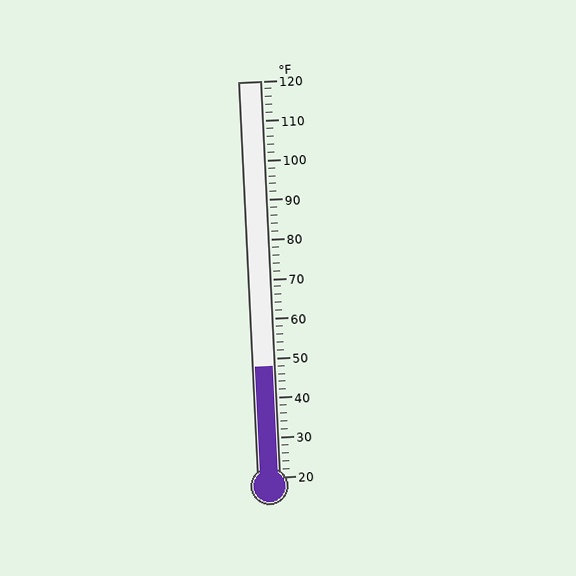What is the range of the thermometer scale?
The thermometer scale ranges from 20°F to 120°F.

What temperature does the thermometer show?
The thermometer shows approximately 48°F.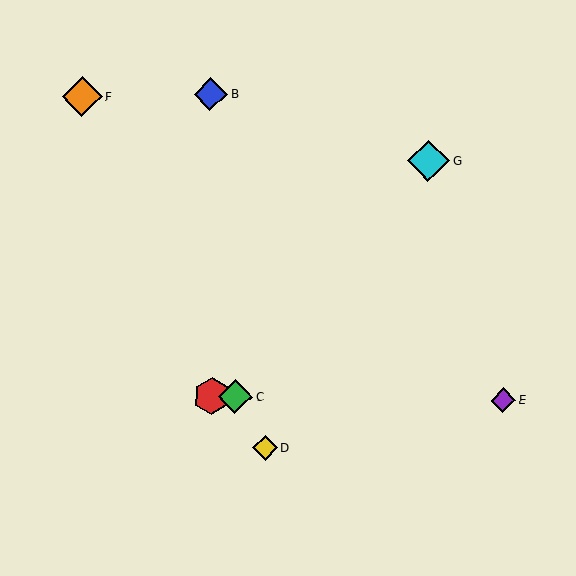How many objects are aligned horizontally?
3 objects (A, C, E) are aligned horizontally.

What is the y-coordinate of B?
Object B is at y≈94.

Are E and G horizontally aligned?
No, E is at y≈400 and G is at y≈161.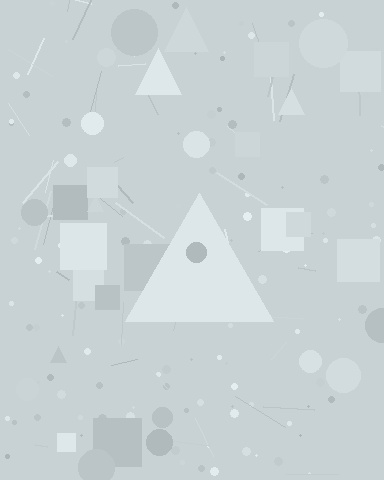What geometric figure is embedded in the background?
A triangle is embedded in the background.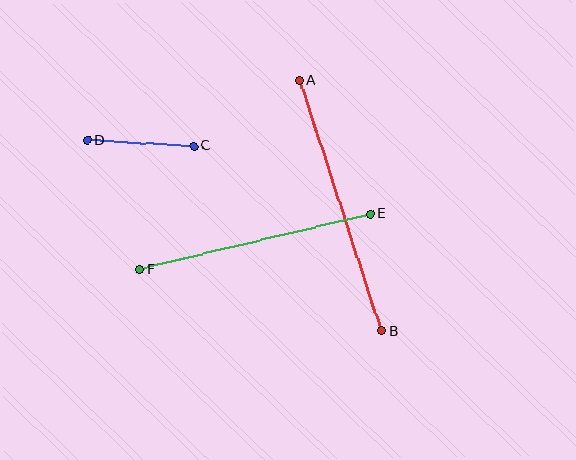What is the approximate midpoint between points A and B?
The midpoint is at approximately (340, 206) pixels.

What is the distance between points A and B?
The distance is approximately 264 pixels.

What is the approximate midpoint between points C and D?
The midpoint is at approximately (141, 143) pixels.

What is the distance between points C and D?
The distance is approximately 106 pixels.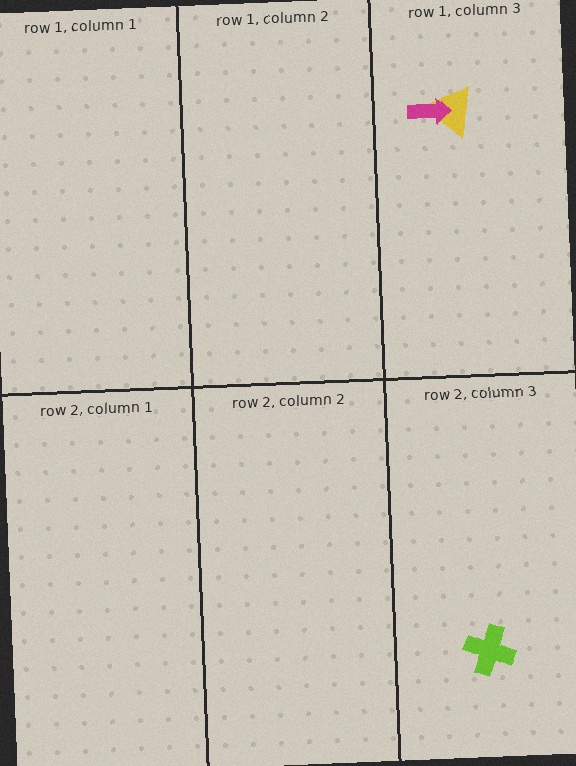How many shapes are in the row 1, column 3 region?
2.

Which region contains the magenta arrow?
The row 1, column 3 region.